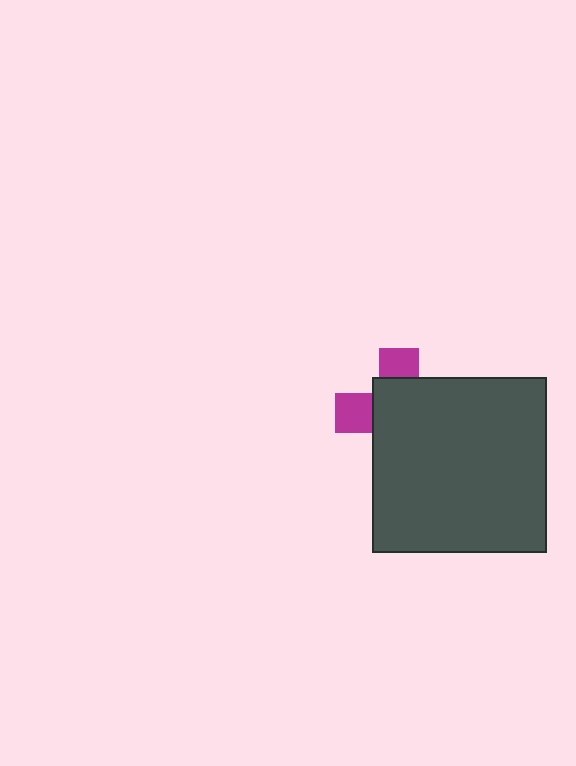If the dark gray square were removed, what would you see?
You would see the complete magenta cross.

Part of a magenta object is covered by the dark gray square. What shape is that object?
It is a cross.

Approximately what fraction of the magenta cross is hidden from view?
Roughly 70% of the magenta cross is hidden behind the dark gray square.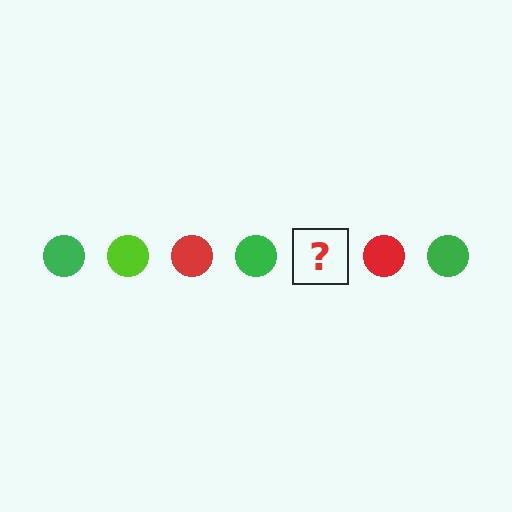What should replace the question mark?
The question mark should be replaced with a lime circle.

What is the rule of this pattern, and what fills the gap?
The rule is that the pattern cycles through green, lime, red circles. The gap should be filled with a lime circle.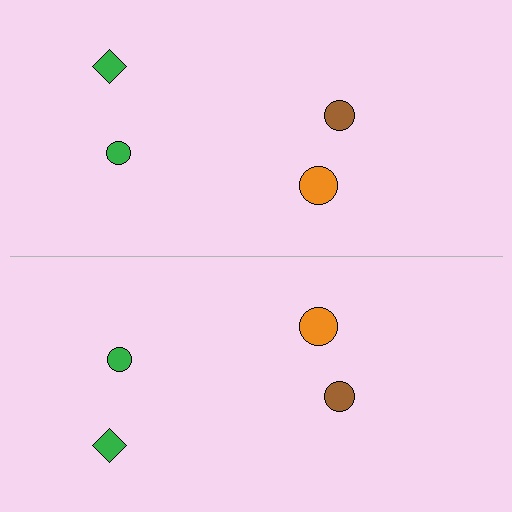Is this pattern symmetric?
Yes, this pattern has bilateral (reflection) symmetry.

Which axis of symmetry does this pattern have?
The pattern has a horizontal axis of symmetry running through the center of the image.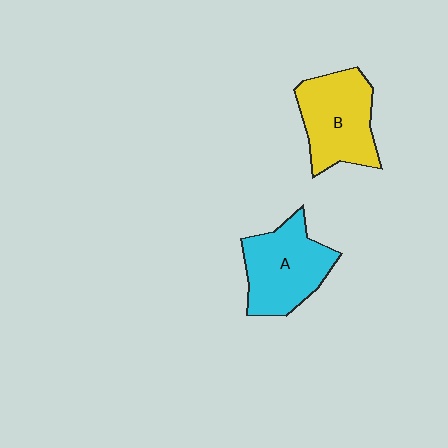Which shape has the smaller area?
Shape B (yellow).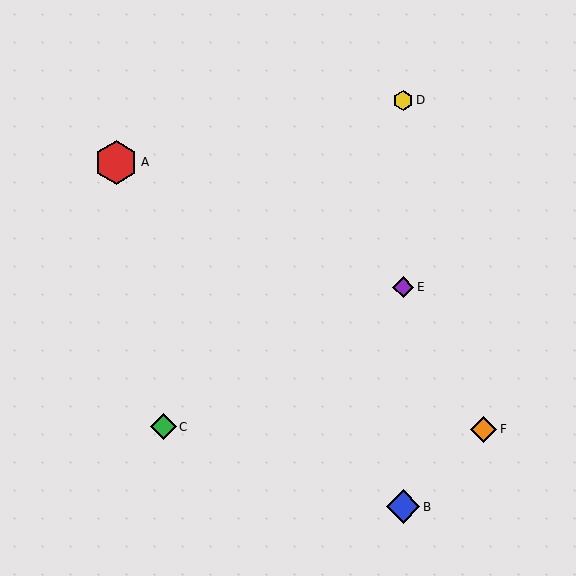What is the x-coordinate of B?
Object B is at x≈403.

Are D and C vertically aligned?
No, D is at x≈403 and C is at x≈164.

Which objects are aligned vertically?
Objects B, D, E are aligned vertically.